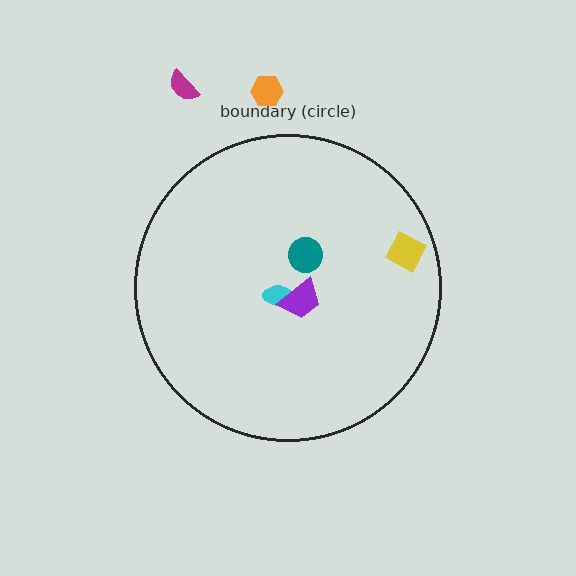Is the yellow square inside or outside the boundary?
Inside.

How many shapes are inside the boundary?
4 inside, 2 outside.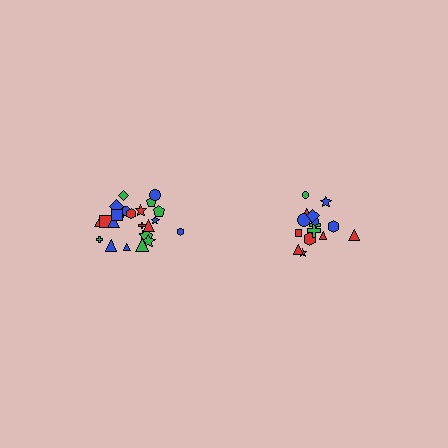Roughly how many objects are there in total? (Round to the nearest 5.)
Roughly 40 objects in total.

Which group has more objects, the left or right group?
The left group.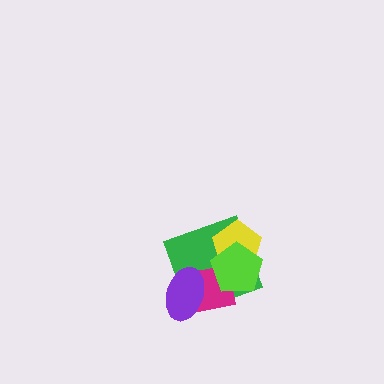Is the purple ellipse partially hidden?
No, no other shape covers it.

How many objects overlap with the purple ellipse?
2 objects overlap with the purple ellipse.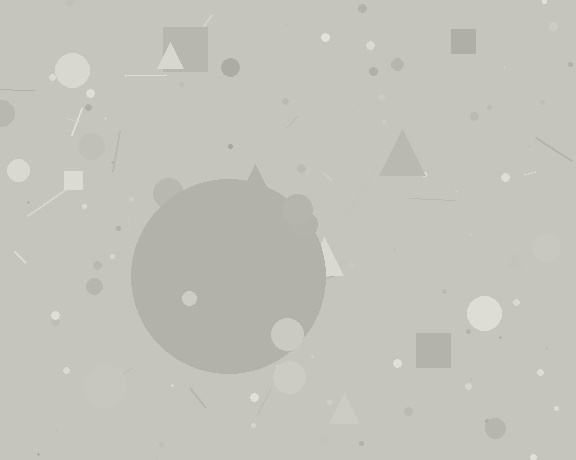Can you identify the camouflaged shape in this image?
The camouflaged shape is a circle.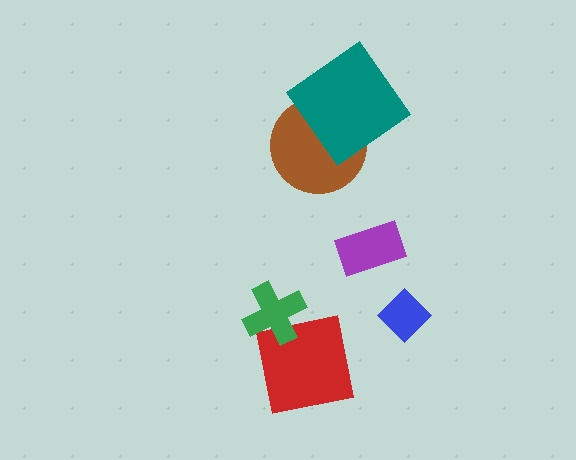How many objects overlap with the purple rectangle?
0 objects overlap with the purple rectangle.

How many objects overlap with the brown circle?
1 object overlaps with the brown circle.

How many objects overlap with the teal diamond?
1 object overlaps with the teal diamond.